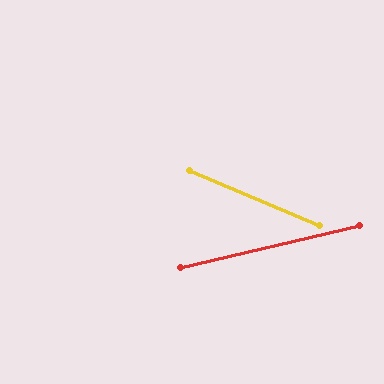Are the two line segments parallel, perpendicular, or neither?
Neither parallel nor perpendicular — they differ by about 36°.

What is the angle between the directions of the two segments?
Approximately 36 degrees.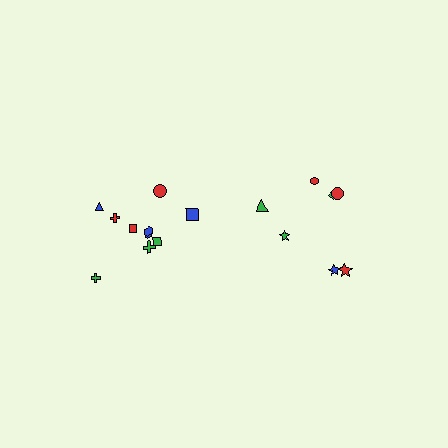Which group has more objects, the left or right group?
The left group.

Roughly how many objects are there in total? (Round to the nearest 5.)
Roughly 15 objects in total.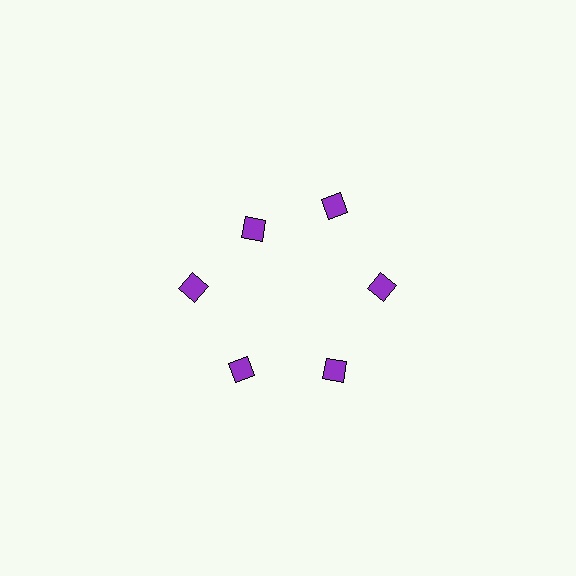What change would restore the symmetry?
The symmetry would be restored by moving it outward, back onto the ring so that all 6 diamonds sit at equal angles and equal distance from the center.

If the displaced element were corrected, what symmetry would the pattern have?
It would have 6-fold rotational symmetry — the pattern would map onto itself every 60 degrees.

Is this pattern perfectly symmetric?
No. The 6 purple diamonds are arranged in a ring, but one element near the 11 o'clock position is pulled inward toward the center, breaking the 6-fold rotational symmetry.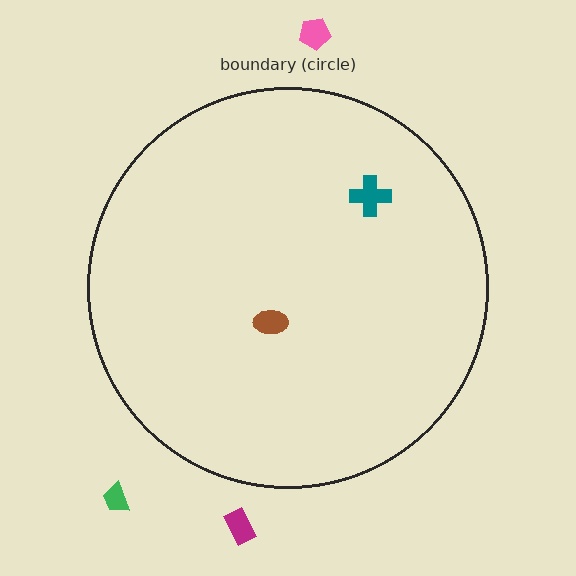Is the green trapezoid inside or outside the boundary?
Outside.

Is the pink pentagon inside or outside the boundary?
Outside.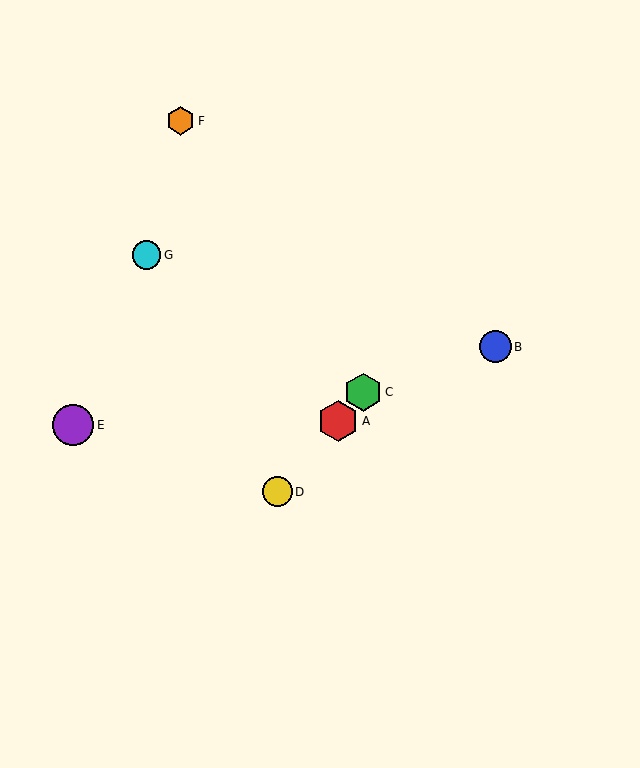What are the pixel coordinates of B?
Object B is at (496, 347).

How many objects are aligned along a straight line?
3 objects (A, C, D) are aligned along a straight line.